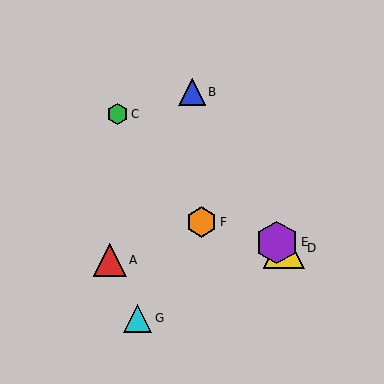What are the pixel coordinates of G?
Object G is at (138, 318).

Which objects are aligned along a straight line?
Objects C, D, E are aligned along a straight line.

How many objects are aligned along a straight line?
3 objects (C, D, E) are aligned along a straight line.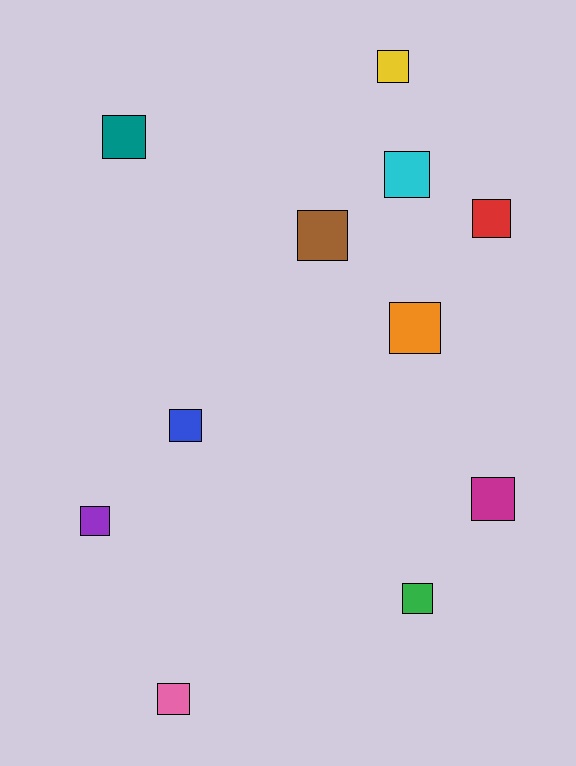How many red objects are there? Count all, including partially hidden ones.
There is 1 red object.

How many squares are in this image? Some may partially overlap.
There are 11 squares.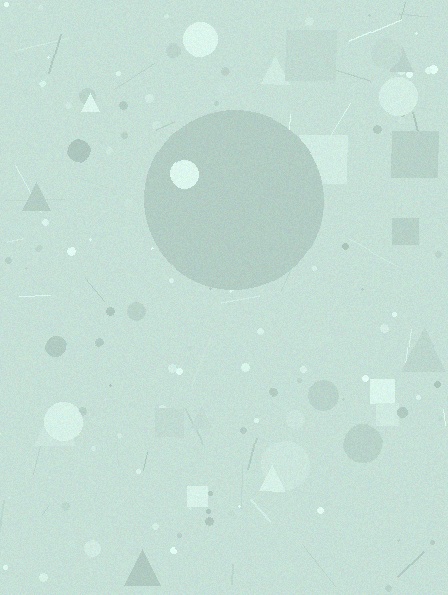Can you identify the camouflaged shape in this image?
The camouflaged shape is a circle.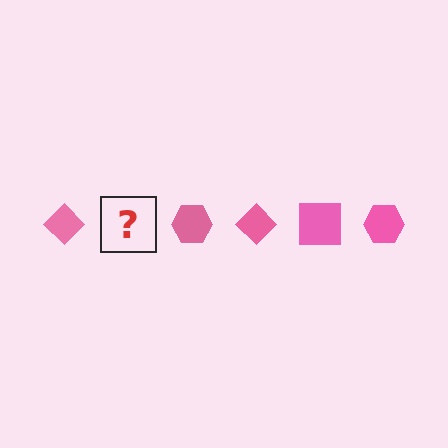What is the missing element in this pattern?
The missing element is a pink square.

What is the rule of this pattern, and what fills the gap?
The rule is that the pattern cycles through diamond, square, hexagon shapes in pink. The gap should be filled with a pink square.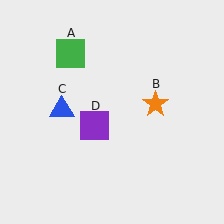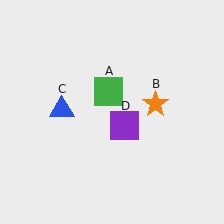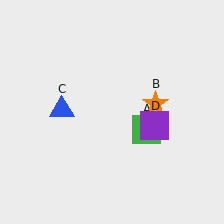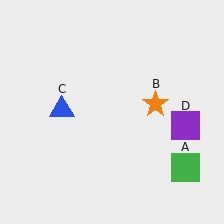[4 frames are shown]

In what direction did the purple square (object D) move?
The purple square (object D) moved right.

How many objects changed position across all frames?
2 objects changed position: green square (object A), purple square (object D).